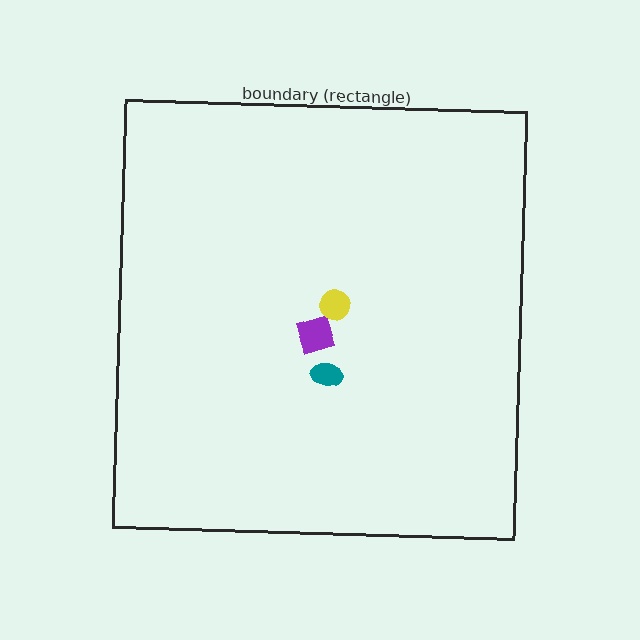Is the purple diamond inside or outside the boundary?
Inside.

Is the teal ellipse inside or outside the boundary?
Inside.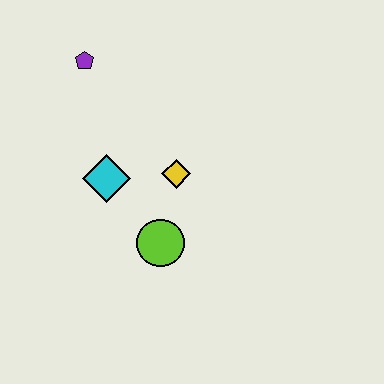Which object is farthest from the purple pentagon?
The lime circle is farthest from the purple pentagon.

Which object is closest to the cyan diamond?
The yellow diamond is closest to the cyan diamond.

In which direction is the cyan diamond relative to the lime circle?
The cyan diamond is above the lime circle.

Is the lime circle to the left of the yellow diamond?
Yes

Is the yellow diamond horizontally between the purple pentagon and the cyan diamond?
No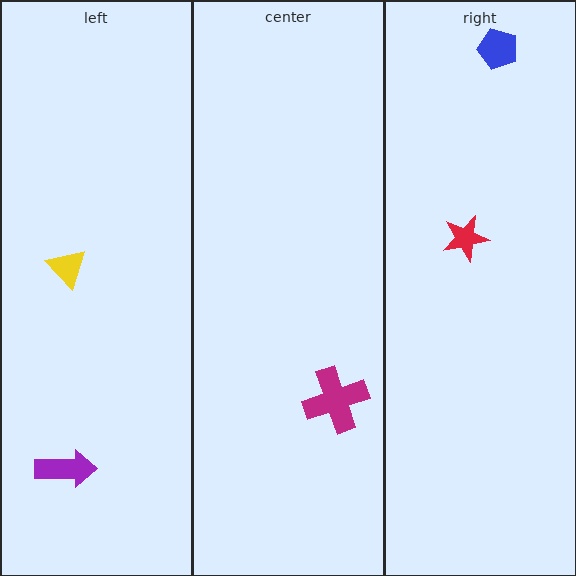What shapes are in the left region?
The yellow triangle, the purple arrow.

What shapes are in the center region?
The magenta cross.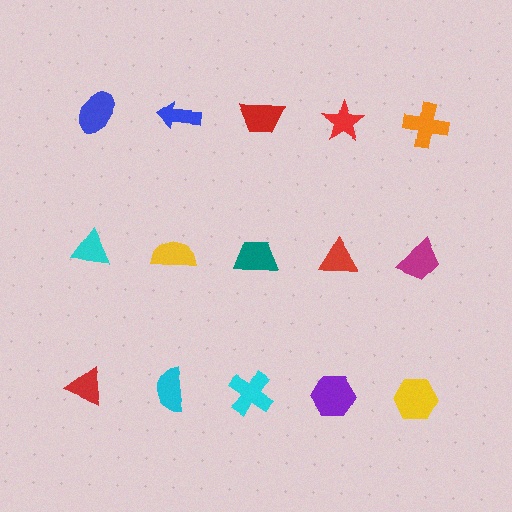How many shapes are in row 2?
5 shapes.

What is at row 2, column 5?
A magenta trapezoid.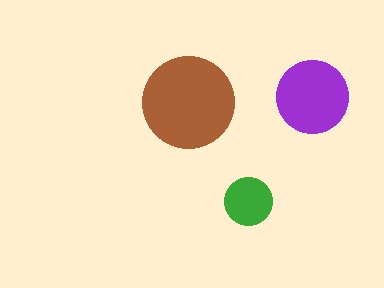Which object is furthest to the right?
The purple circle is rightmost.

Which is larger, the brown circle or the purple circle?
The brown one.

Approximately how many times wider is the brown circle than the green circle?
About 2 times wider.